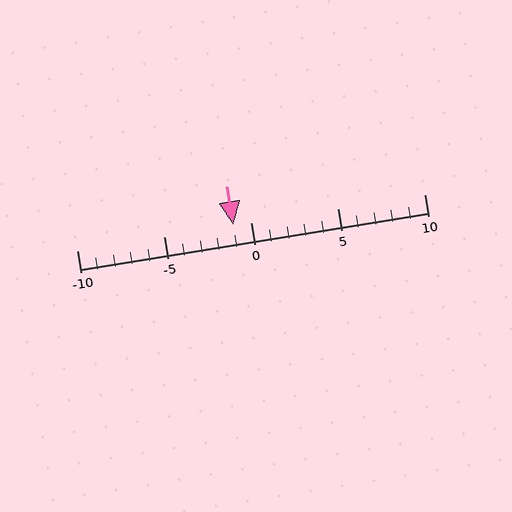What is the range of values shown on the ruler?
The ruler shows values from -10 to 10.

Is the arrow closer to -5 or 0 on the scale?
The arrow is closer to 0.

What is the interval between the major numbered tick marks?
The major tick marks are spaced 5 units apart.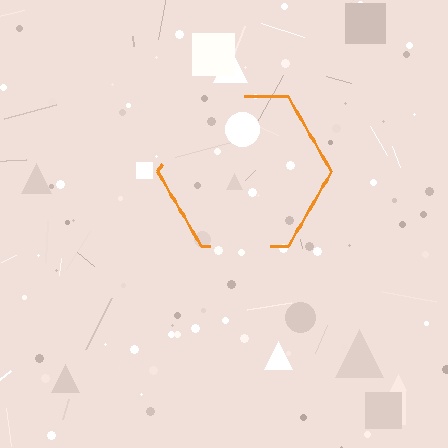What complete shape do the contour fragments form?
The contour fragments form a hexagon.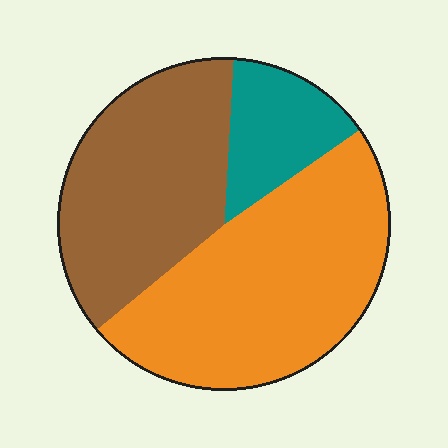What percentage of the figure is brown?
Brown takes up about three eighths (3/8) of the figure.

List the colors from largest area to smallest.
From largest to smallest: orange, brown, teal.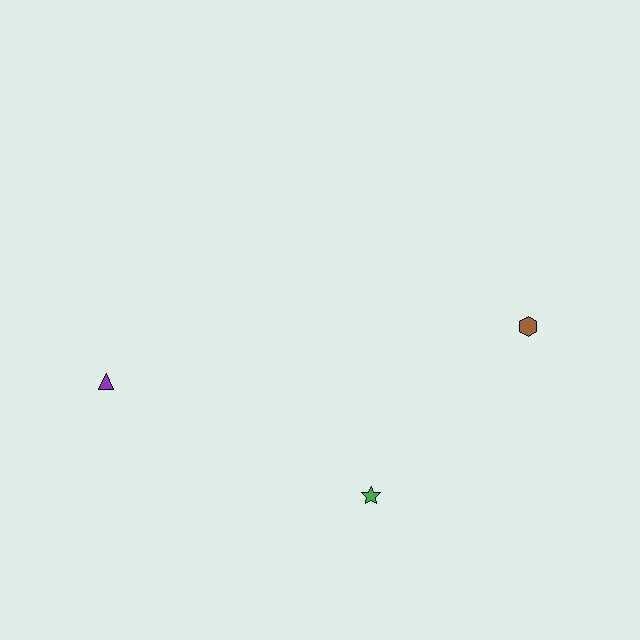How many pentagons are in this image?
There are no pentagons.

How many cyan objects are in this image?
There are no cyan objects.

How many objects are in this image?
There are 3 objects.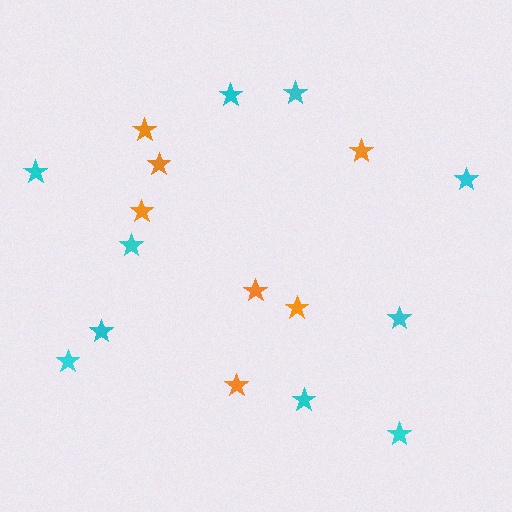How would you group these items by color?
There are 2 groups: one group of orange stars (7) and one group of cyan stars (10).